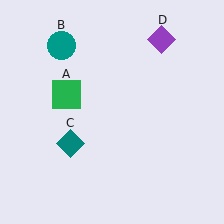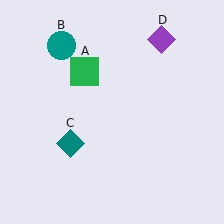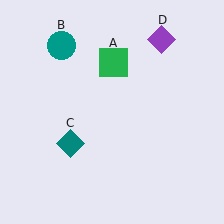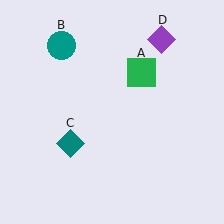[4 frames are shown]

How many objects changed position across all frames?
1 object changed position: green square (object A).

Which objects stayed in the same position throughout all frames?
Teal circle (object B) and teal diamond (object C) and purple diamond (object D) remained stationary.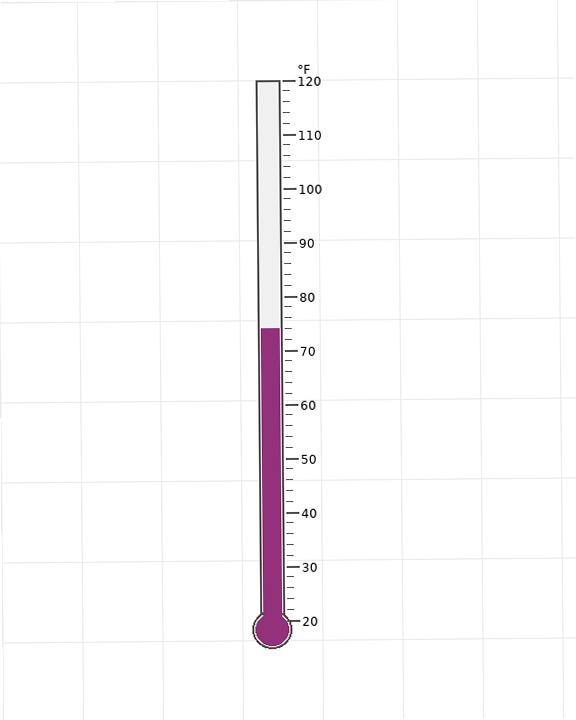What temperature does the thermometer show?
The thermometer shows approximately 74°F.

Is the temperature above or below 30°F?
The temperature is above 30°F.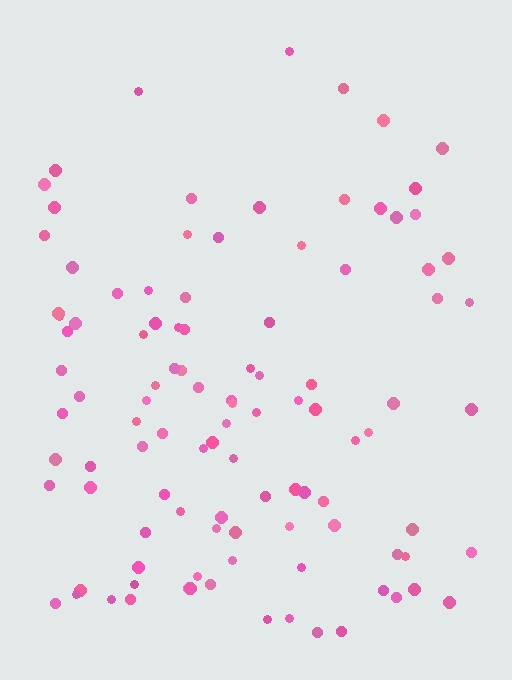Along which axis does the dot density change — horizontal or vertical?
Vertical.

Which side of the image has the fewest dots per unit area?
The top.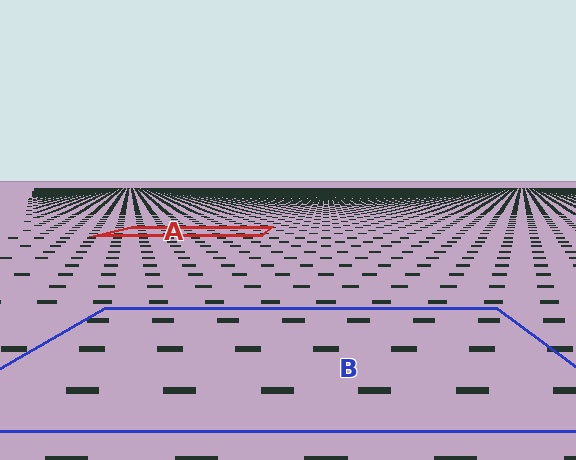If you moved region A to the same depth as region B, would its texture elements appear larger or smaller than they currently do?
They would appear larger. At a closer depth, the same texture elements are projected at a bigger on-screen size.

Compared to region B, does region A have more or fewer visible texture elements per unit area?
Region A has more texture elements per unit area — they are packed more densely because it is farther away.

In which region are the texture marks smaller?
The texture marks are smaller in region A, because it is farther away.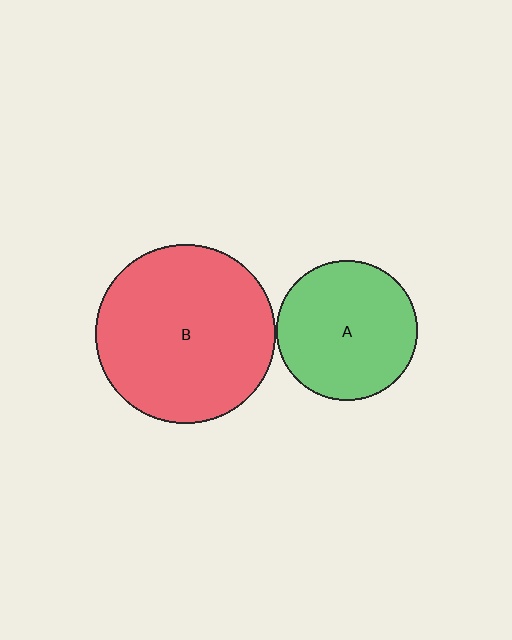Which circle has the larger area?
Circle B (red).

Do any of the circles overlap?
No, none of the circles overlap.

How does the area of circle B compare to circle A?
Approximately 1.6 times.